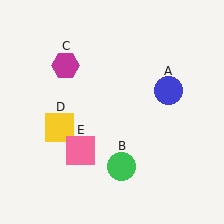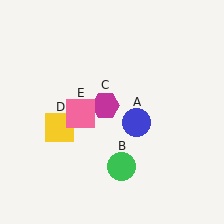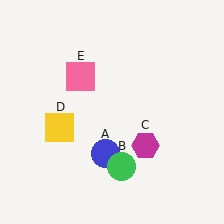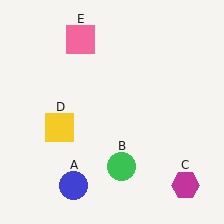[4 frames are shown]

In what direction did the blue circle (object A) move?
The blue circle (object A) moved down and to the left.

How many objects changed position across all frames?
3 objects changed position: blue circle (object A), magenta hexagon (object C), pink square (object E).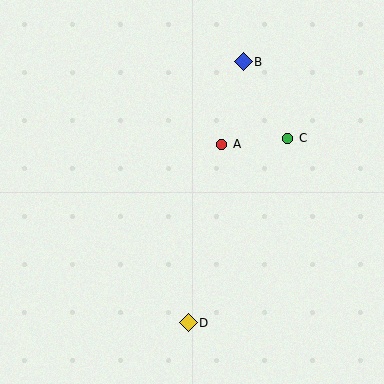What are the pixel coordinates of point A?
Point A is at (222, 144).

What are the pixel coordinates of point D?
Point D is at (188, 323).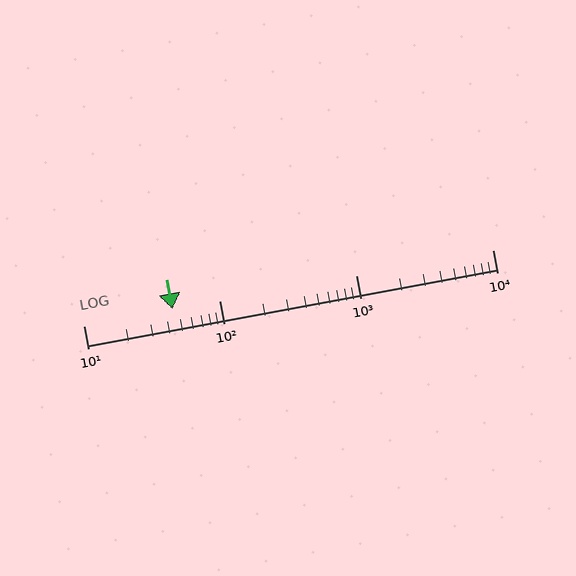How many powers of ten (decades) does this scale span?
The scale spans 3 decades, from 10 to 10000.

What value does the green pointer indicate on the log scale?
The pointer indicates approximately 45.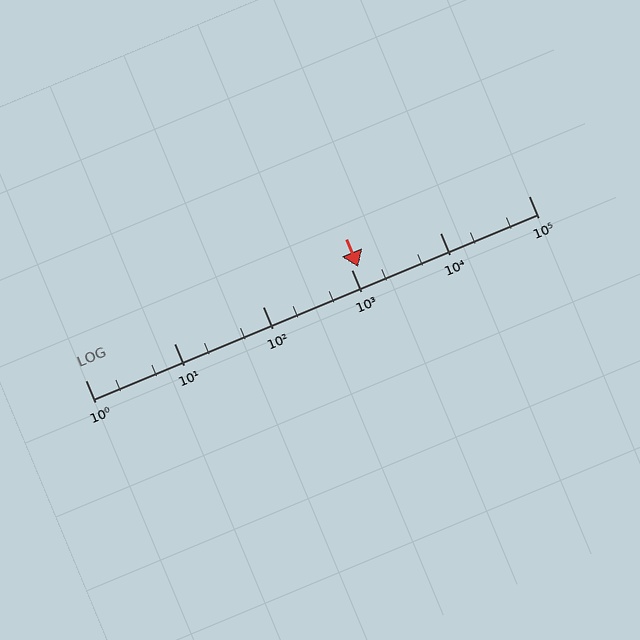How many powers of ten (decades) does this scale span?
The scale spans 5 decades, from 1 to 100000.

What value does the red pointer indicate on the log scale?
The pointer indicates approximately 1200.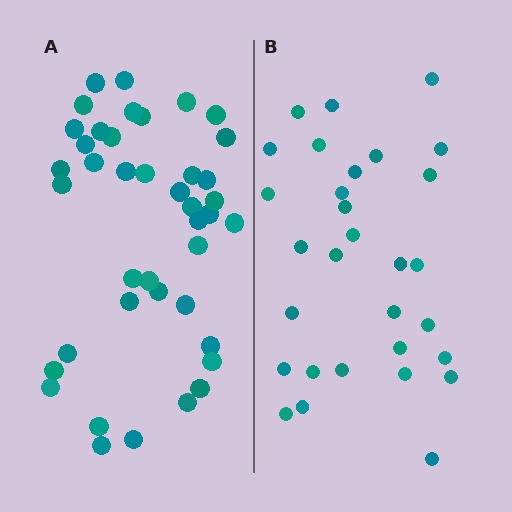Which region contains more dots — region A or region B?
Region A (the left region) has more dots.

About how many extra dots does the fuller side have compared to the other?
Region A has roughly 12 or so more dots than region B.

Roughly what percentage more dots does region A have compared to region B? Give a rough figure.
About 35% more.